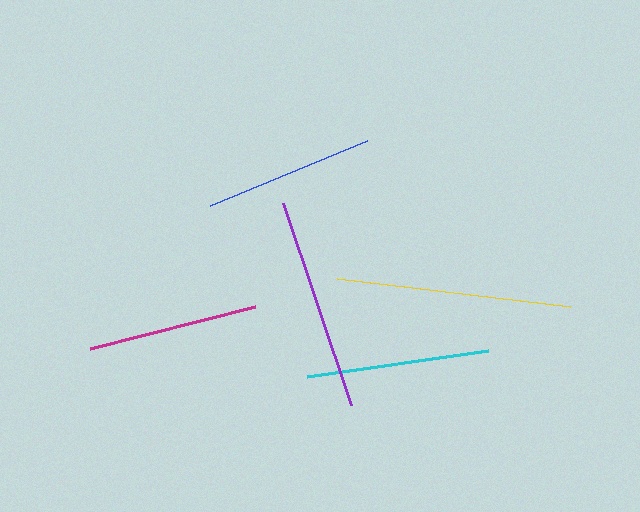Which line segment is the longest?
The yellow line is the longest at approximately 235 pixels.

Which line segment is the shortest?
The blue line is the shortest at approximately 170 pixels.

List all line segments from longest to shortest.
From longest to shortest: yellow, purple, cyan, magenta, blue.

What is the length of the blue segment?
The blue segment is approximately 170 pixels long.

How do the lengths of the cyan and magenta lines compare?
The cyan and magenta lines are approximately the same length.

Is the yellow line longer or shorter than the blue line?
The yellow line is longer than the blue line.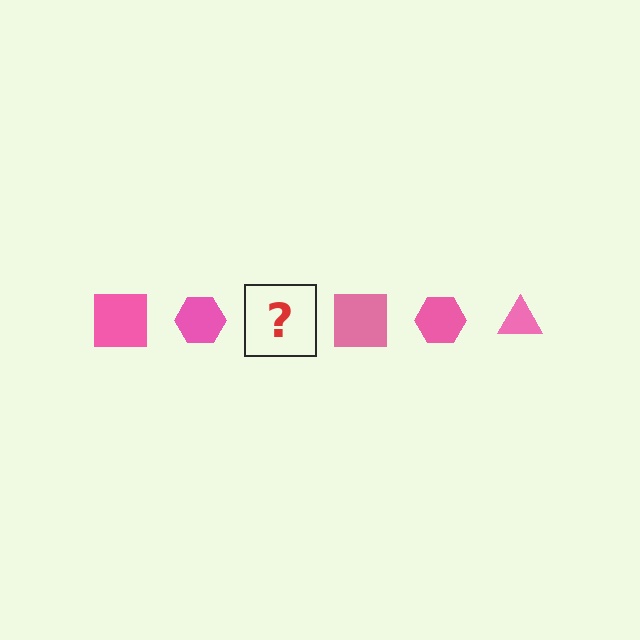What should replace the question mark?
The question mark should be replaced with a pink triangle.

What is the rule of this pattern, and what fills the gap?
The rule is that the pattern cycles through square, hexagon, triangle shapes in pink. The gap should be filled with a pink triangle.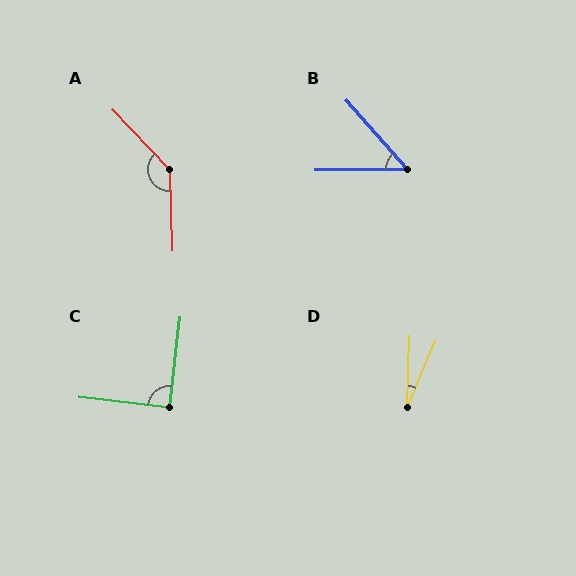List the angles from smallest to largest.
D (22°), B (49°), C (90°), A (138°).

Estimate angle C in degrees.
Approximately 90 degrees.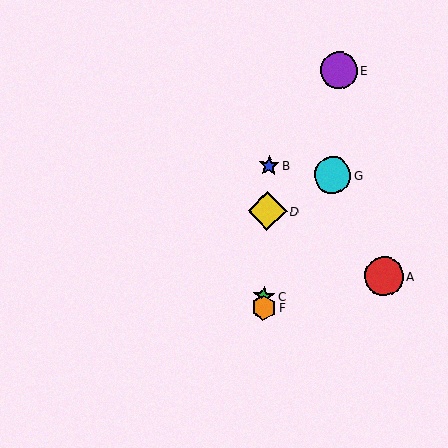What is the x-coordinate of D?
Object D is at x≈267.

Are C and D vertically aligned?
Yes, both are at x≈264.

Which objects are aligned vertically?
Objects B, C, D, F are aligned vertically.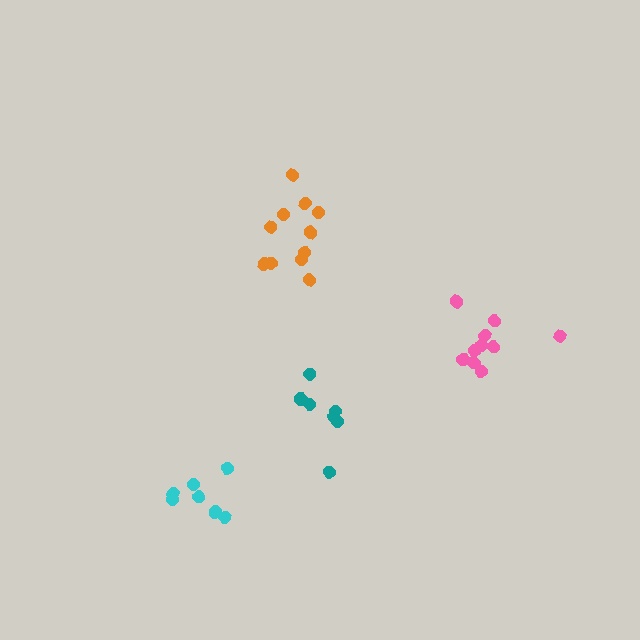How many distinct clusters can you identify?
There are 4 distinct clusters.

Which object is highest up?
The orange cluster is topmost.